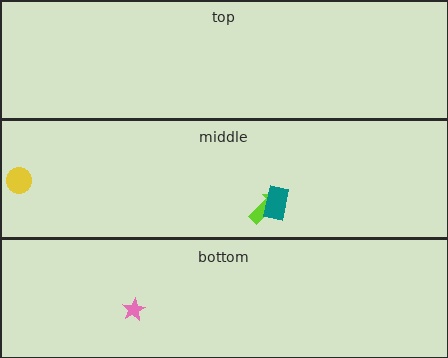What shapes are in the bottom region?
The pink star.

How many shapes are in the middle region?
3.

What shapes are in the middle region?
The lime arrow, the yellow circle, the teal rectangle.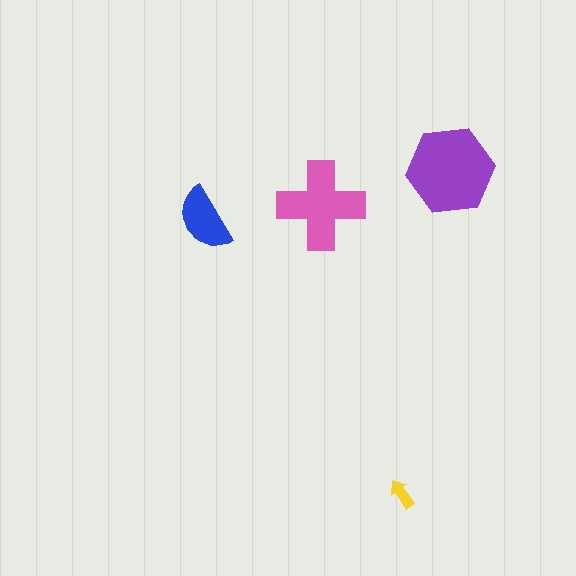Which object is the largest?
The purple hexagon.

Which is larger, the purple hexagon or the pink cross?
The purple hexagon.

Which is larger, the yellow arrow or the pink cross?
The pink cross.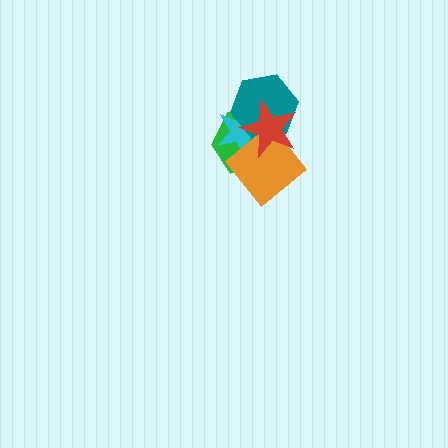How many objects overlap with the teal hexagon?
3 objects overlap with the teal hexagon.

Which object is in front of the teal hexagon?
The red star is in front of the teal hexagon.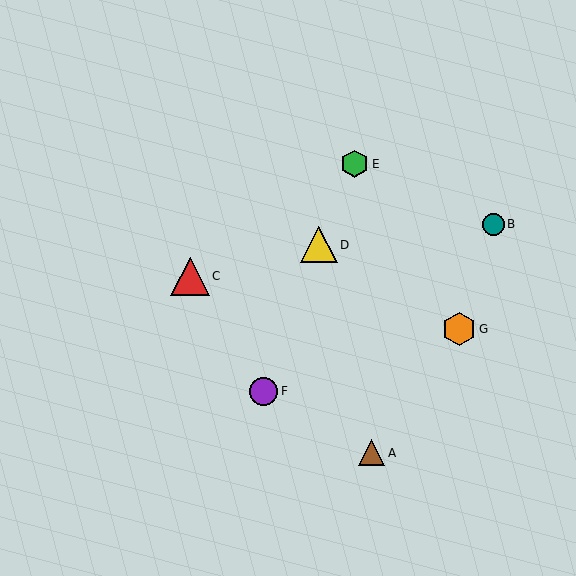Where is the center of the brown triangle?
The center of the brown triangle is at (372, 453).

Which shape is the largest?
The red triangle (labeled C) is the largest.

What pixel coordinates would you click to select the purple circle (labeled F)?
Click at (264, 391) to select the purple circle F.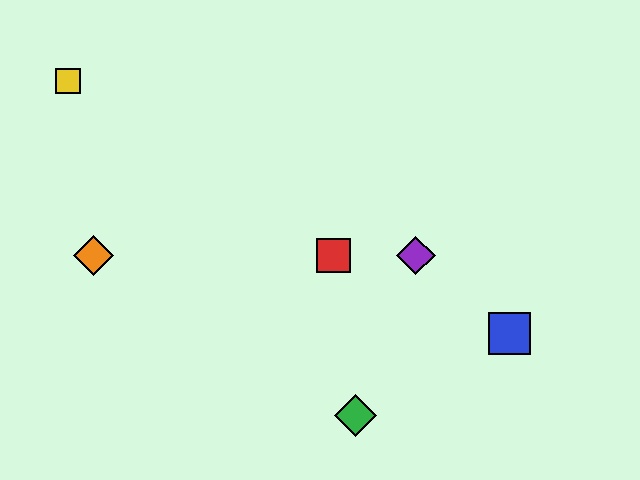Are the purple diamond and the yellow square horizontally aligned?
No, the purple diamond is at y≈255 and the yellow square is at y≈81.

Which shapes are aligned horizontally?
The red square, the purple diamond, the orange diamond are aligned horizontally.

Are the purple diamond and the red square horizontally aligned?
Yes, both are at y≈255.